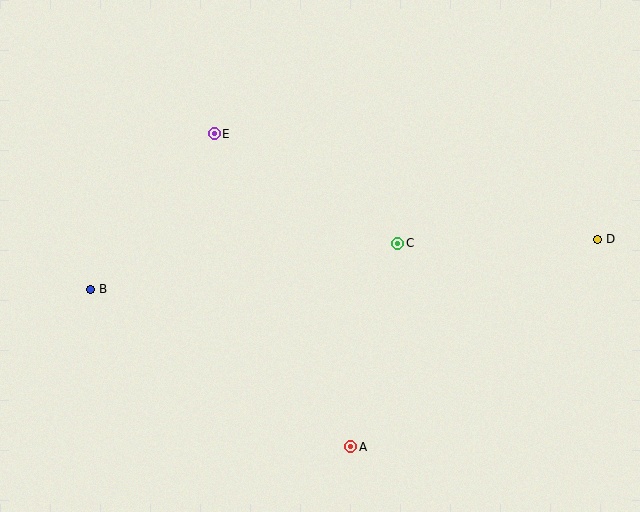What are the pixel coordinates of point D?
Point D is at (598, 239).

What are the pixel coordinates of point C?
Point C is at (398, 243).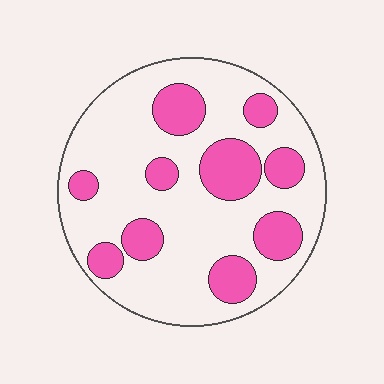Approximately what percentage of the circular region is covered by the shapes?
Approximately 25%.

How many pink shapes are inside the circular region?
10.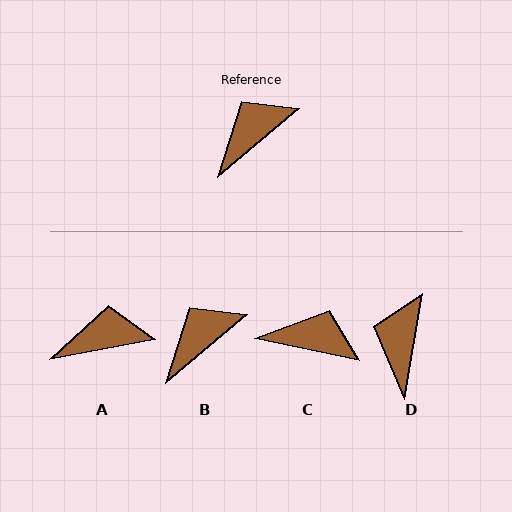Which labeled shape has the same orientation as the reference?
B.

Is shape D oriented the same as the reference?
No, it is off by about 40 degrees.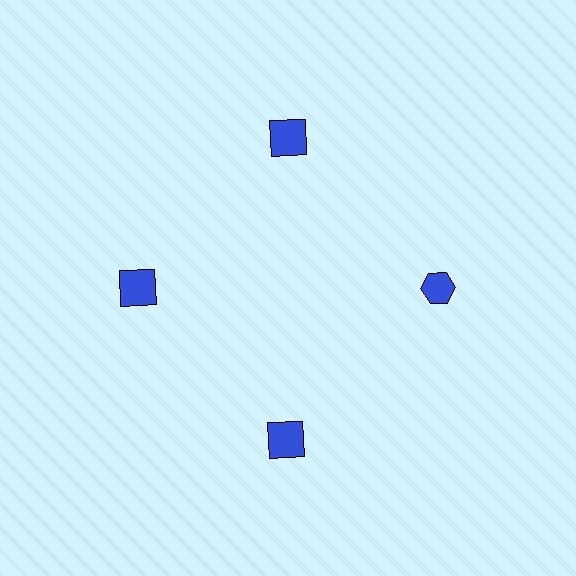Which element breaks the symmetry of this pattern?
The blue hexagon at roughly the 3 o'clock position breaks the symmetry. All other shapes are blue squares.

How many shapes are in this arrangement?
There are 4 shapes arranged in a ring pattern.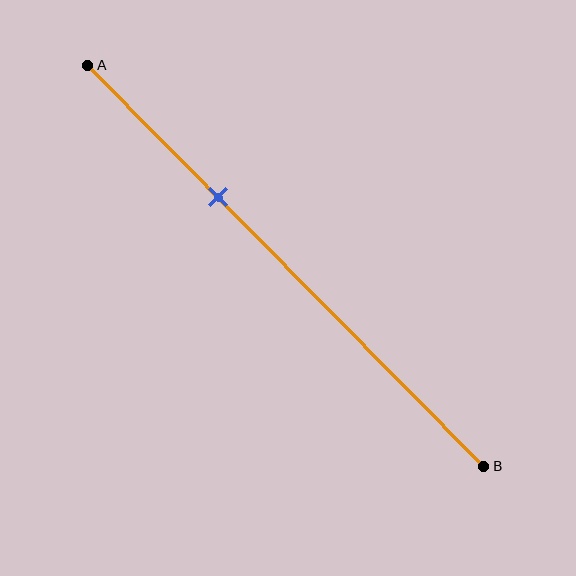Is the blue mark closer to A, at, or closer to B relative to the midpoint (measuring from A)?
The blue mark is closer to point A than the midpoint of segment AB.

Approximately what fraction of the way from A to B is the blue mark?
The blue mark is approximately 35% of the way from A to B.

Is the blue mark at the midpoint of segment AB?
No, the mark is at about 35% from A, not at the 50% midpoint.